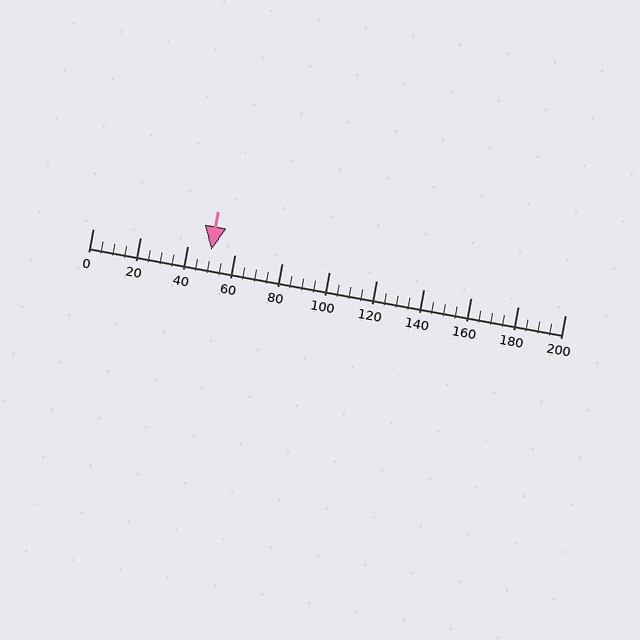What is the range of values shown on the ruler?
The ruler shows values from 0 to 200.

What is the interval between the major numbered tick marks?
The major tick marks are spaced 20 units apart.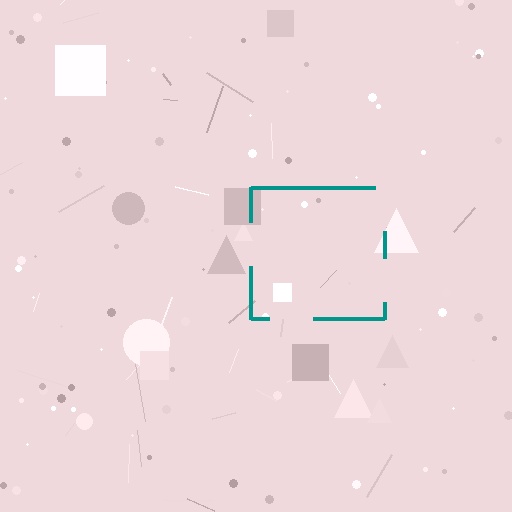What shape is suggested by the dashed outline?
The dashed outline suggests a square.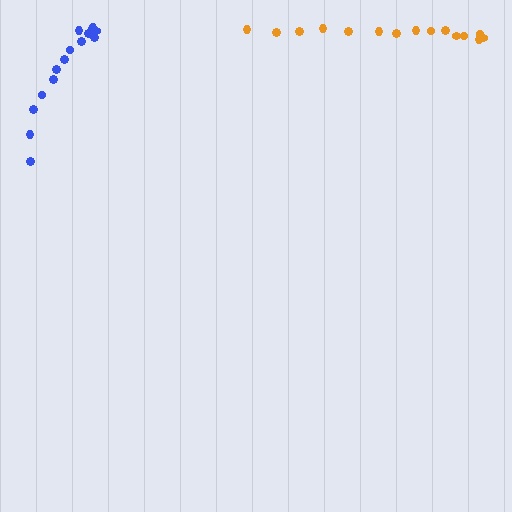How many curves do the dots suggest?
There are 2 distinct paths.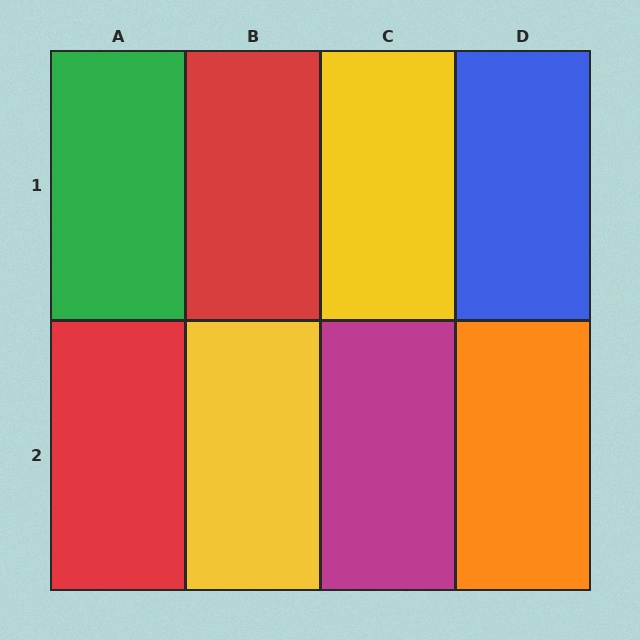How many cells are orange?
1 cell is orange.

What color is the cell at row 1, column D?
Blue.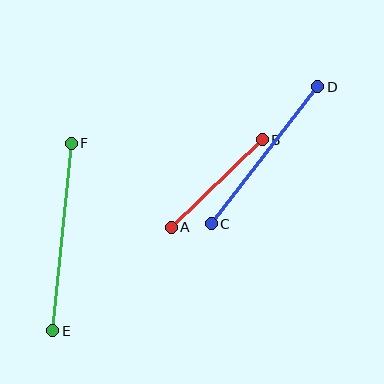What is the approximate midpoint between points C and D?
The midpoint is at approximately (265, 155) pixels.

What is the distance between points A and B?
The distance is approximately 126 pixels.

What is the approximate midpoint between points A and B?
The midpoint is at approximately (217, 184) pixels.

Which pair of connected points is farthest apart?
Points E and F are farthest apart.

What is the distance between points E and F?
The distance is approximately 188 pixels.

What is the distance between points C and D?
The distance is approximately 174 pixels.